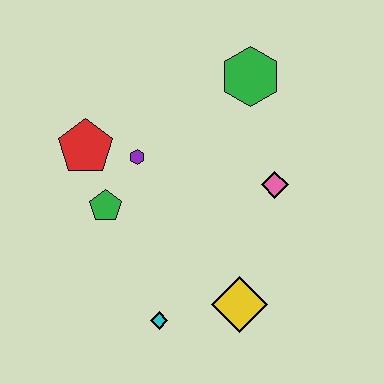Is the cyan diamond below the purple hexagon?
Yes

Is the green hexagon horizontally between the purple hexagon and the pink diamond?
Yes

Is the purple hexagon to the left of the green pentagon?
No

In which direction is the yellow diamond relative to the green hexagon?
The yellow diamond is below the green hexagon.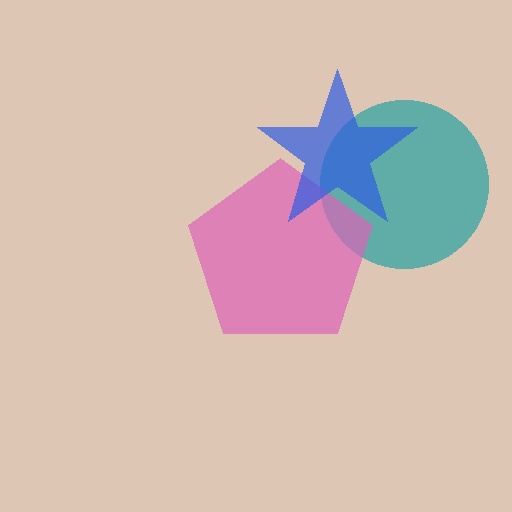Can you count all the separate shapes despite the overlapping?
Yes, there are 3 separate shapes.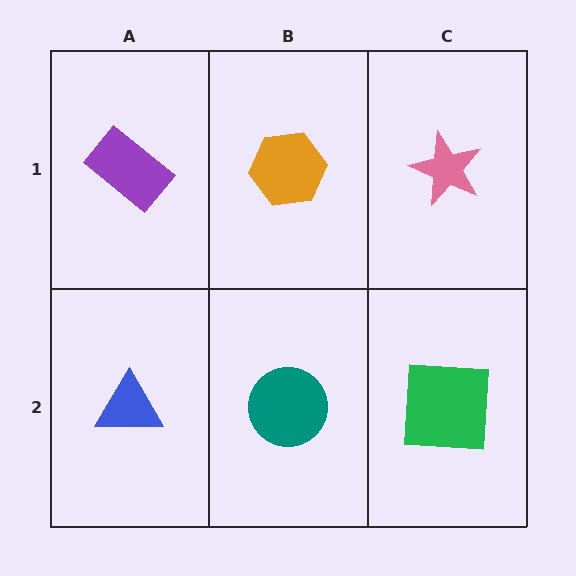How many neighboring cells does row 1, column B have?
3.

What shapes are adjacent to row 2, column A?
A purple rectangle (row 1, column A), a teal circle (row 2, column B).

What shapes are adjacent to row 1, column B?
A teal circle (row 2, column B), a purple rectangle (row 1, column A), a pink star (row 1, column C).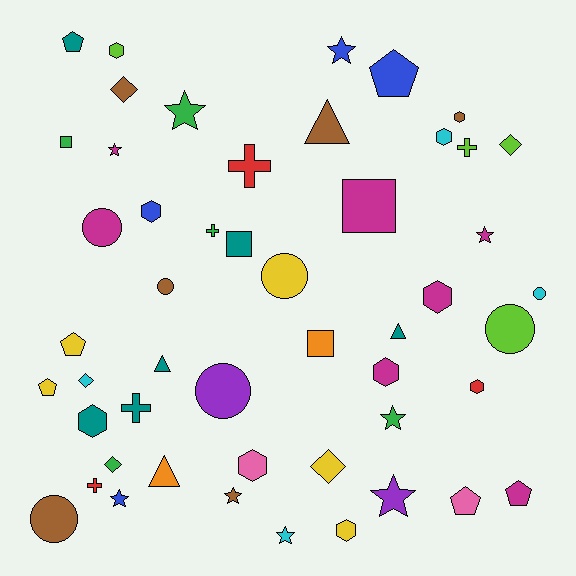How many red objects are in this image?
There are 3 red objects.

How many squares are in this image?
There are 4 squares.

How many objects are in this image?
There are 50 objects.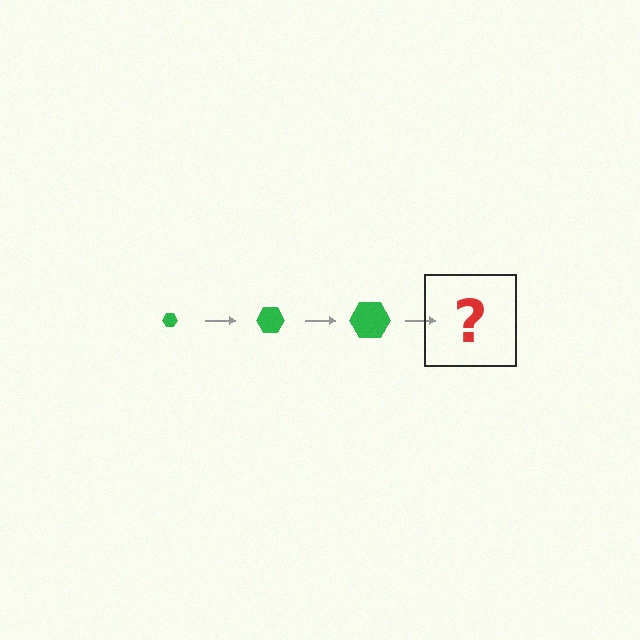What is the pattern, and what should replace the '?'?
The pattern is that the hexagon gets progressively larger each step. The '?' should be a green hexagon, larger than the previous one.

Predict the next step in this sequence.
The next step is a green hexagon, larger than the previous one.